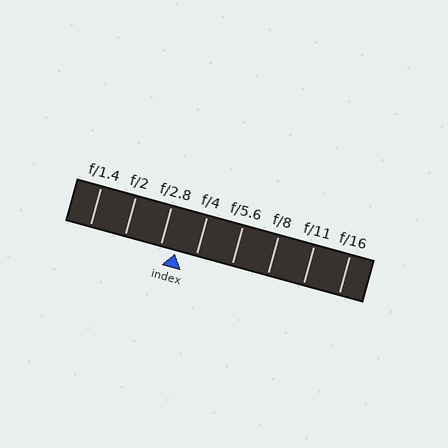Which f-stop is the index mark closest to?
The index mark is closest to f/2.8.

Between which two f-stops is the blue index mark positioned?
The index mark is between f/2.8 and f/4.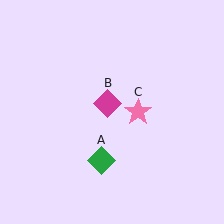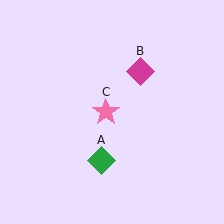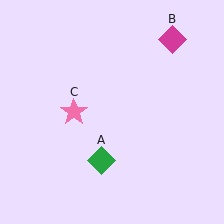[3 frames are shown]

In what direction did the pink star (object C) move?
The pink star (object C) moved left.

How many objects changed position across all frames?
2 objects changed position: magenta diamond (object B), pink star (object C).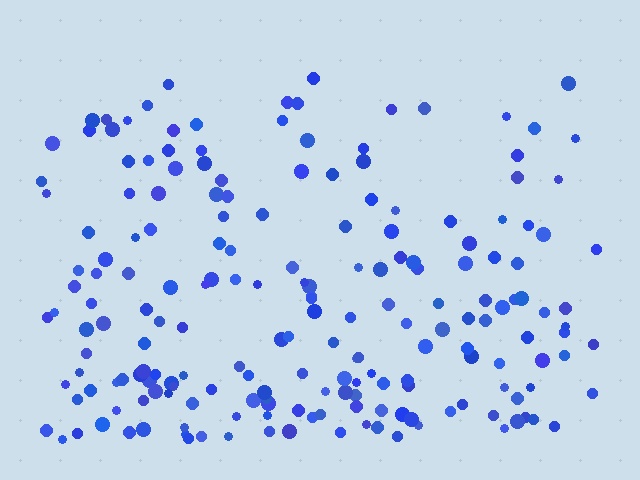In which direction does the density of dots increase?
From top to bottom, with the bottom side densest.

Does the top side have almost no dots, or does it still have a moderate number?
Still a moderate number, just noticeably fewer than the bottom.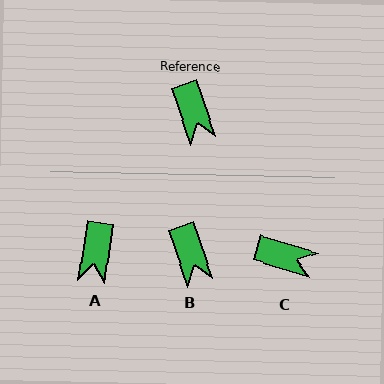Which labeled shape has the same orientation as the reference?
B.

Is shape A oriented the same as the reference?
No, it is off by about 28 degrees.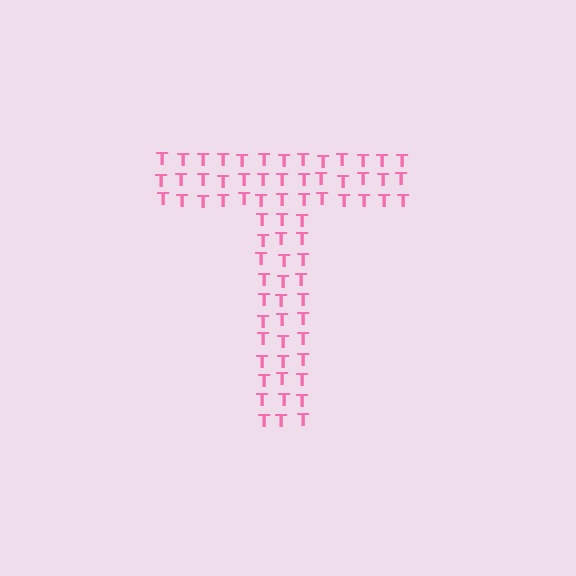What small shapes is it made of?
It is made of small letter T's.